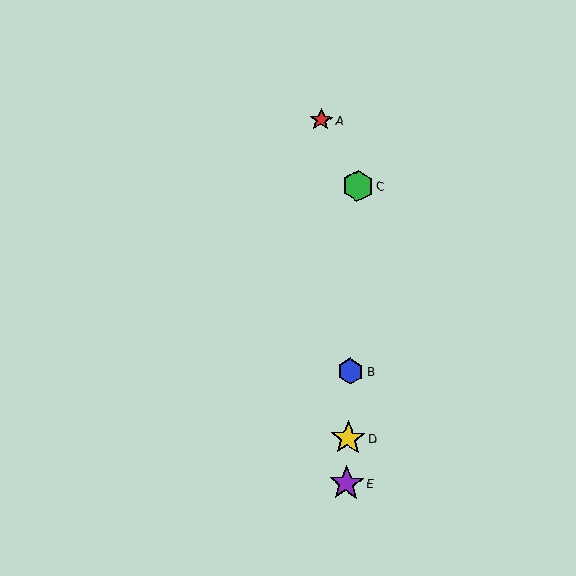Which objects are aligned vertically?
Objects B, C, D, E are aligned vertically.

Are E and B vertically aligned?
Yes, both are at x≈346.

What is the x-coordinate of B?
Object B is at x≈351.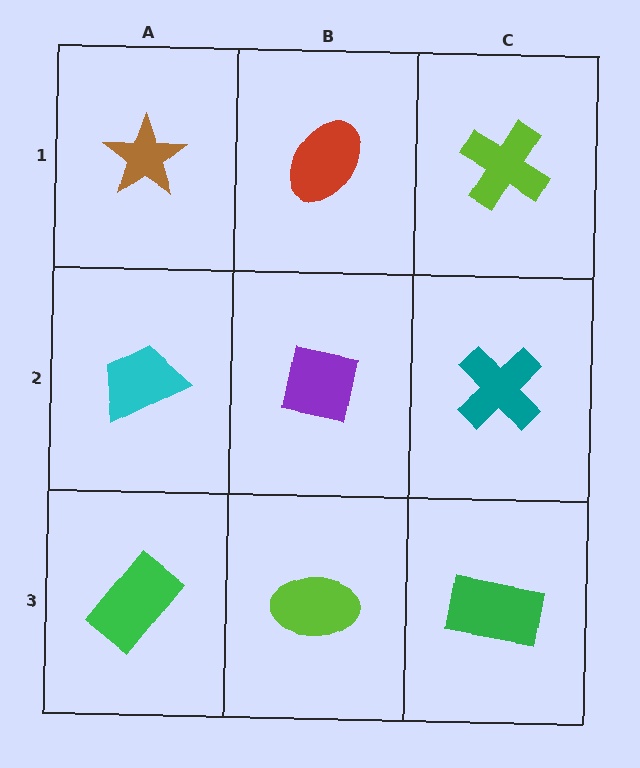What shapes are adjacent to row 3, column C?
A teal cross (row 2, column C), a lime ellipse (row 3, column B).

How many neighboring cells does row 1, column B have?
3.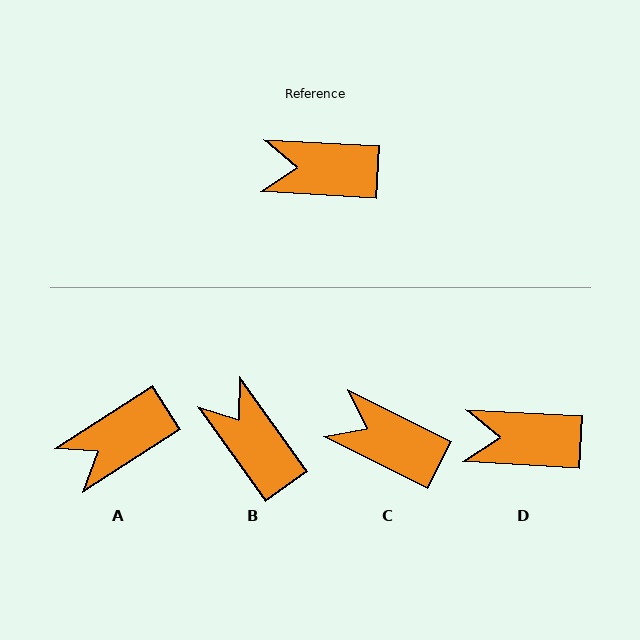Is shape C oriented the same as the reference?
No, it is off by about 23 degrees.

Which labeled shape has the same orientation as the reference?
D.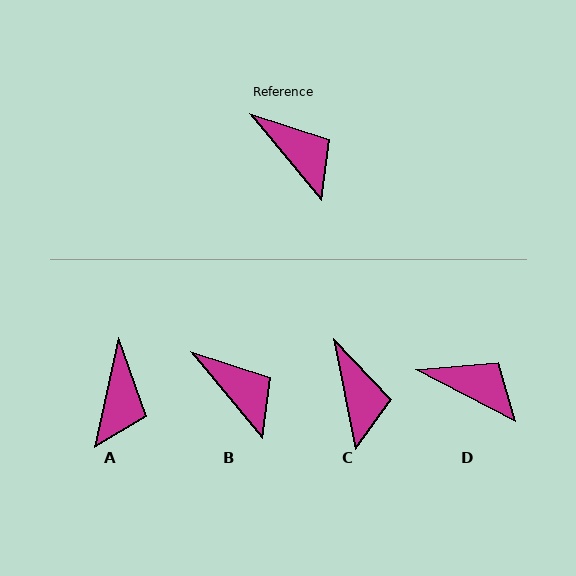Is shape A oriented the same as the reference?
No, it is off by about 52 degrees.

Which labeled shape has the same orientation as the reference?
B.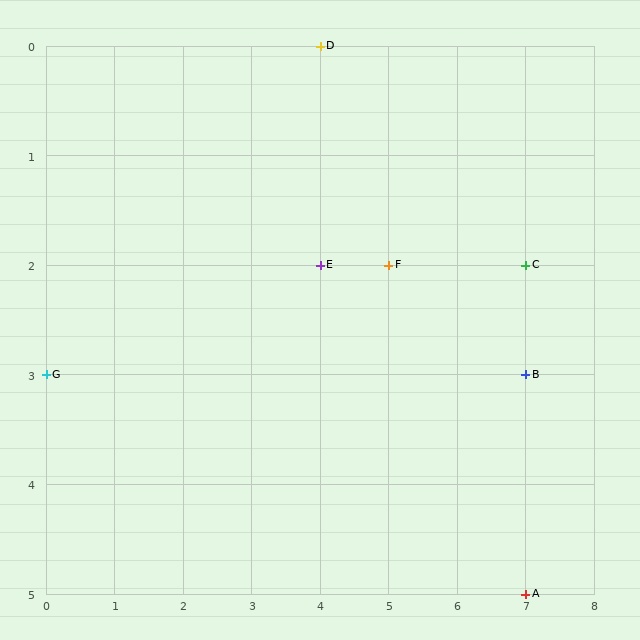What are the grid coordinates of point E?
Point E is at grid coordinates (4, 2).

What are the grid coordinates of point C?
Point C is at grid coordinates (7, 2).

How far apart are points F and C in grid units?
Points F and C are 2 columns apart.